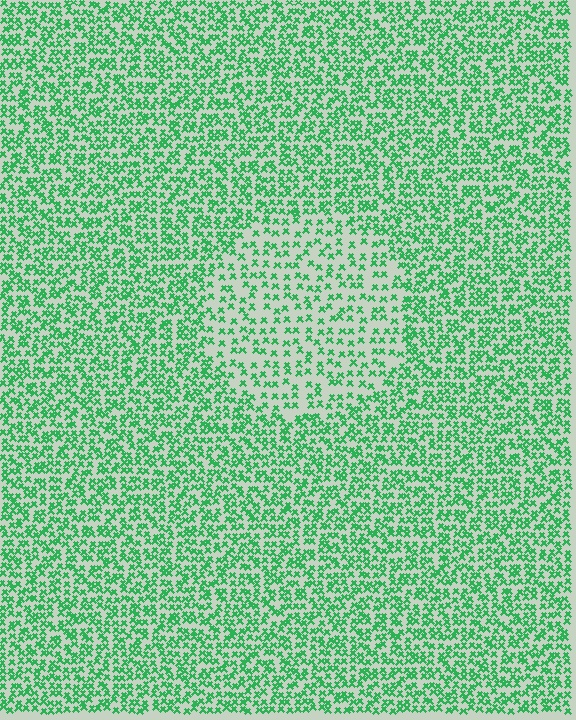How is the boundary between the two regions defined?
The boundary is defined by a change in element density (approximately 1.9x ratio). All elements are the same color, size, and shape.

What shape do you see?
I see a circle.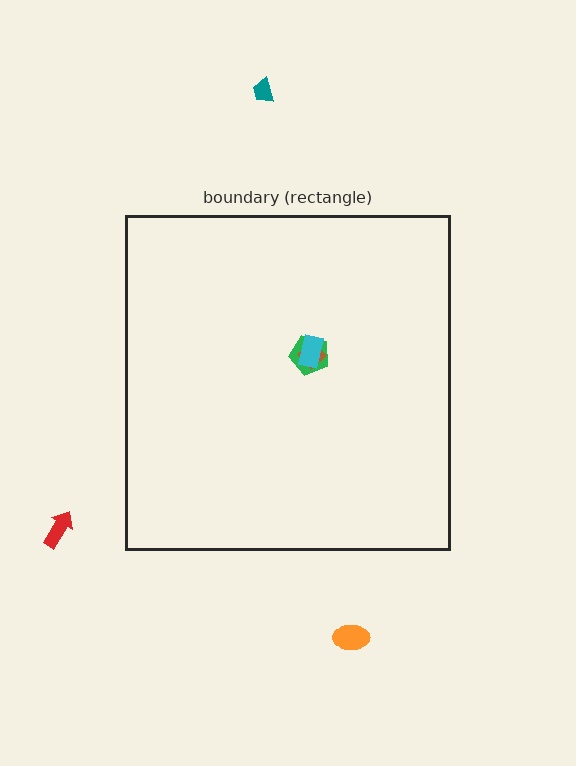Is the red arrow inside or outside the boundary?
Outside.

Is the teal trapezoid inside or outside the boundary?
Outside.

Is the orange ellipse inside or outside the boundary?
Outside.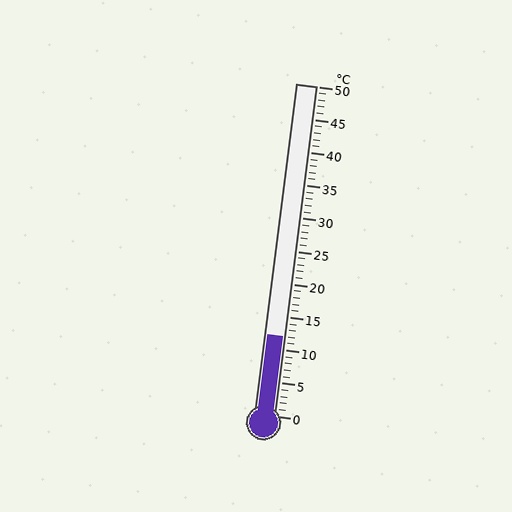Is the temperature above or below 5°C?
The temperature is above 5°C.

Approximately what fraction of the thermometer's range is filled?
The thermometer is filled to approximately 25% of its range.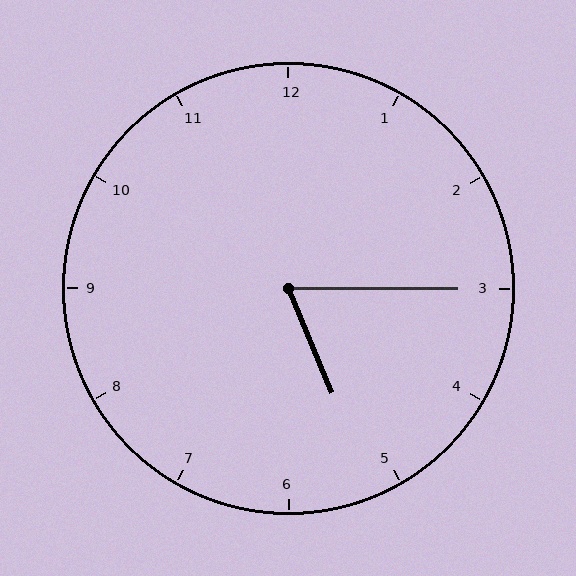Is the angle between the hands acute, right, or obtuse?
It is acute.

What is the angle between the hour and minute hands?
Approximately 68 degrees.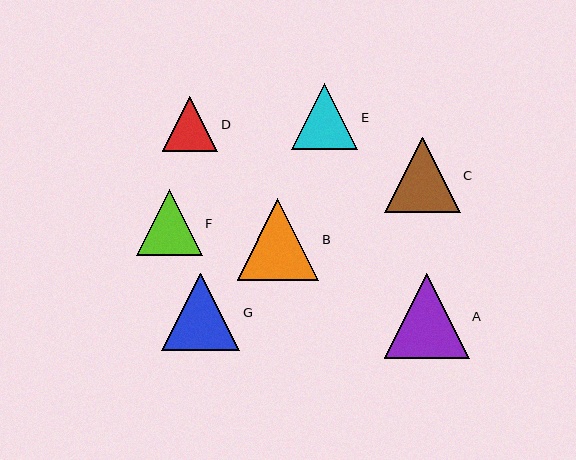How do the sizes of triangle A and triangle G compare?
Triangle A and triangle G are approximately the same size.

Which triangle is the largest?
Triangle A is the largest with a size of approximately 85 pixels.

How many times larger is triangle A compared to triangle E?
Triangle A is approximately 1.3 times the size of triangle E.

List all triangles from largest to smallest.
From largest to smallest: A, B, G, C, E, F, D.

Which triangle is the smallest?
Triangle D is the smallest with a size of approximately 55 pixels.